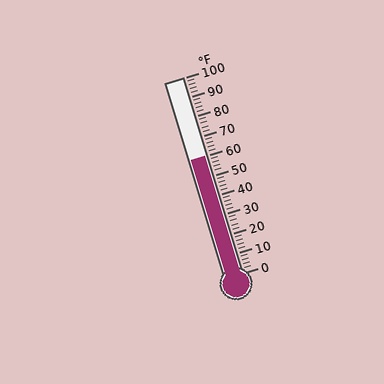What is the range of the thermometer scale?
The thermometer scale ranges from 0°F to 100°F.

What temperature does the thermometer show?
The thermometer shows approximately 60°F.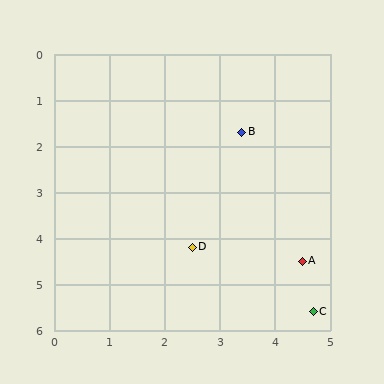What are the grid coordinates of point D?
Point D is at approximately (2.5, 4.2).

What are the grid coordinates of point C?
Point C is at approximately (4.7, 5.6).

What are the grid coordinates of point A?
Point A is at approximately (4.5, 4.5).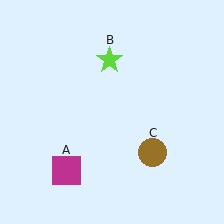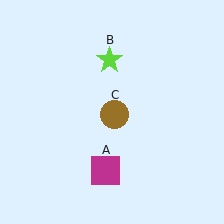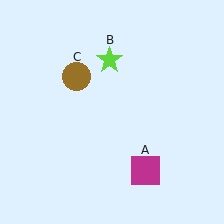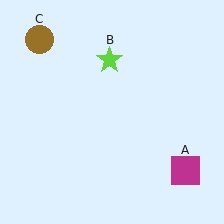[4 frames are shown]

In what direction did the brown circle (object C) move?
The brown circle (object C) moved up and to the left.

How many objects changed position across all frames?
2 objects changed position: magenta square (object A), brown circle (object C).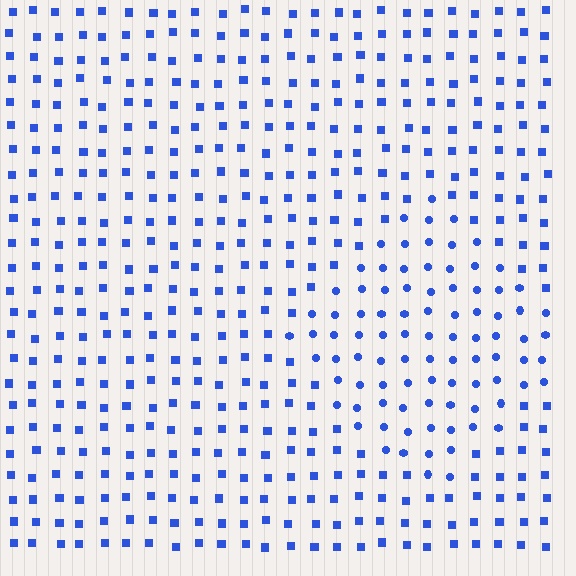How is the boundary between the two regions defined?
The boundary is defined by a change in element shape: circles inside vs. squares outside. All elements share the same color and spacing.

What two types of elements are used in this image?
The image uses circles inside the diamond region and squares outside it.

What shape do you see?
I see a diamond.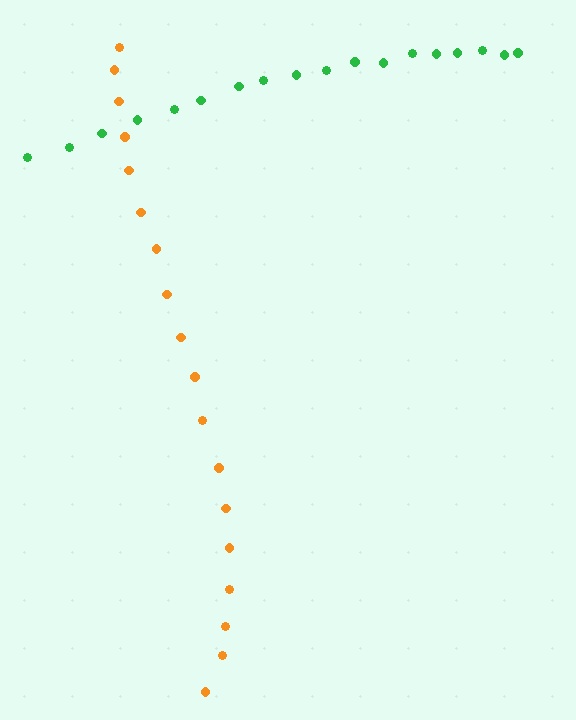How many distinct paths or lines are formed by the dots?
There are 2 distinct paths.